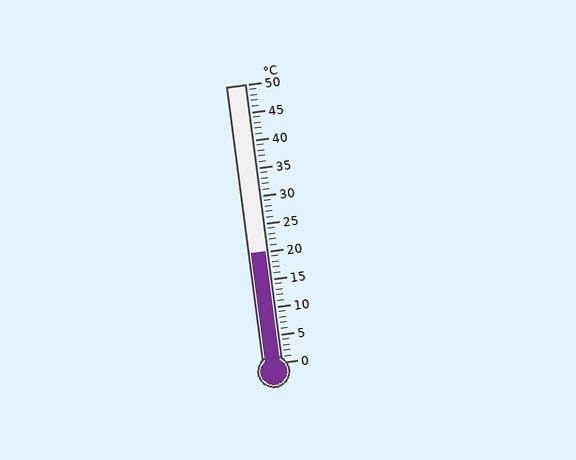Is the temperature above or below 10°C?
The temperature is above 10°C.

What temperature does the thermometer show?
The thermometer shows approximately 20°C.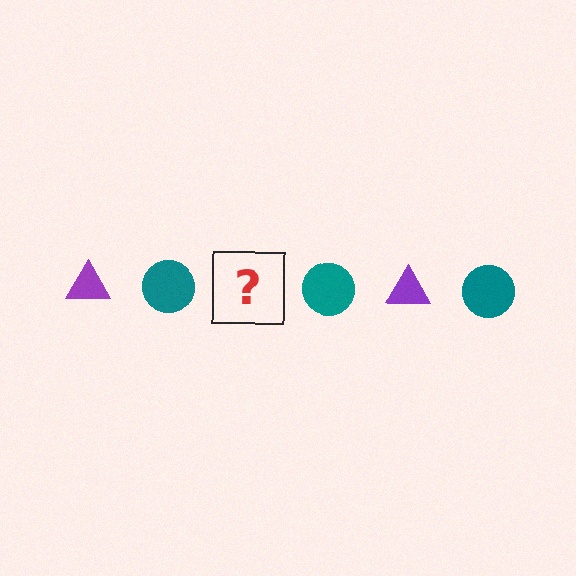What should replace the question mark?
The question mark should be replaced with a purple triangle.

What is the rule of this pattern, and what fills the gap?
The rule is that the pattern alternates between purple triangle and teal circle. The gap should be filled with a purple triangle.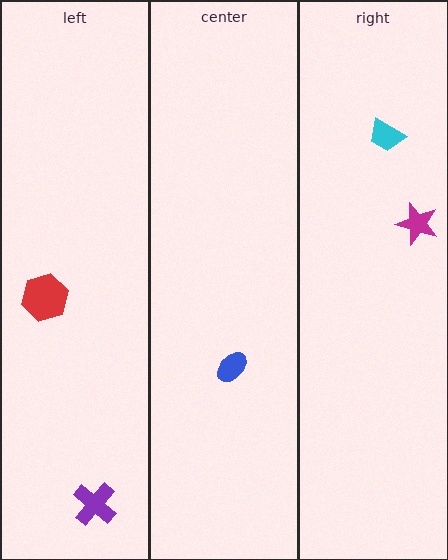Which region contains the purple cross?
The left region.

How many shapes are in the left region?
2.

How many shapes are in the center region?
1.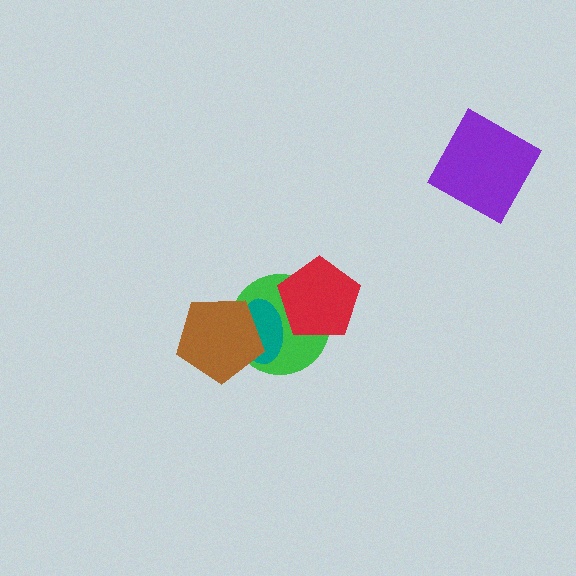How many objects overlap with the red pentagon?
2 objects overlap with the red pentagon.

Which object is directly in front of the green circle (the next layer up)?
The teal ellipse is directly in front of the green circle.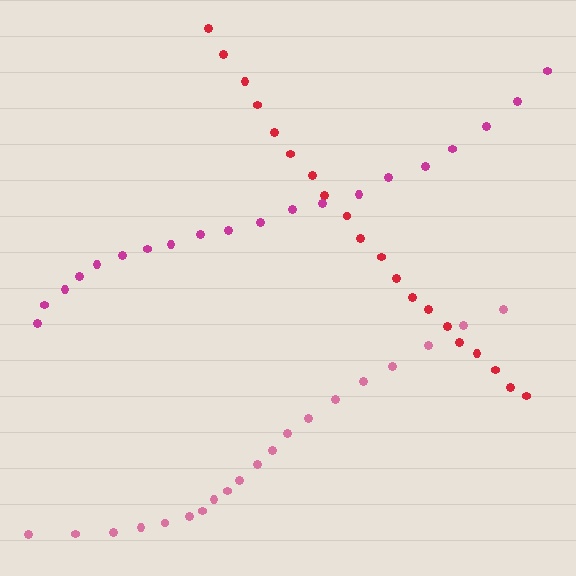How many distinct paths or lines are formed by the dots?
There are 3 distinct paths.